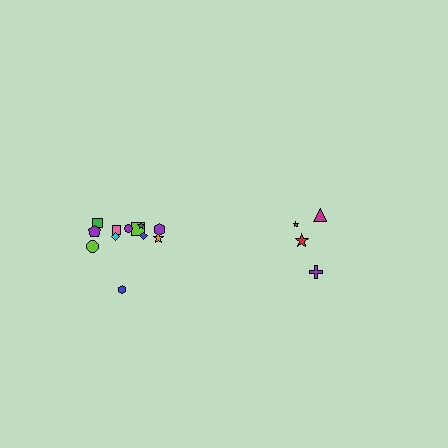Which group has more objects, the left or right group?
The left group.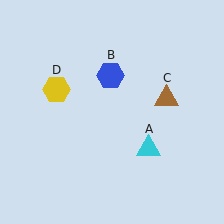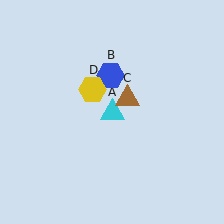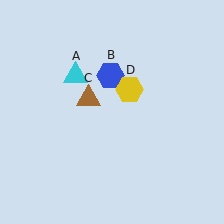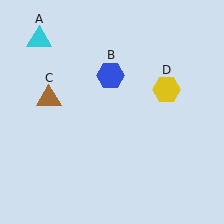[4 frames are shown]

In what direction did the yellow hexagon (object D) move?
The yellow hexagon (object D) moved right.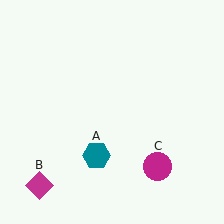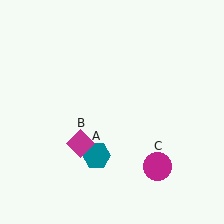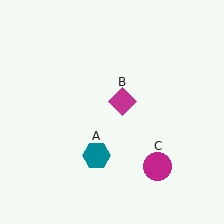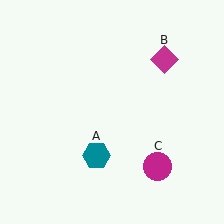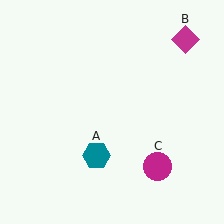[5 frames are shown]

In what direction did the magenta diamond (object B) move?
The magenta diamond (object B) moved up and to the right.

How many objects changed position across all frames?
1 object changed position: magenta diamond (object B).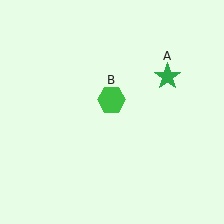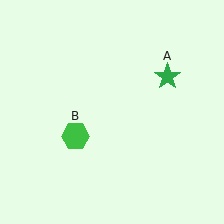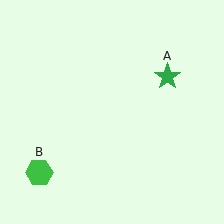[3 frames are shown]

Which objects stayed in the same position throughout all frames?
Green star (object A) remained stationary.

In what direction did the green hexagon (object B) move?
The green hexagon (object B) moved down and to the left.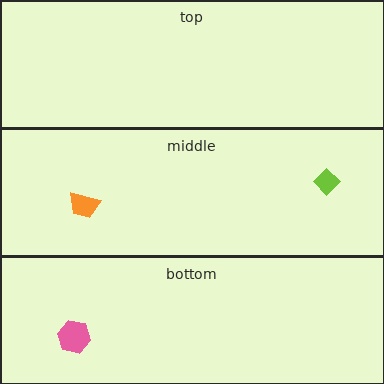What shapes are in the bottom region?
The pink hexagon.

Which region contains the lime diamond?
The middle region.